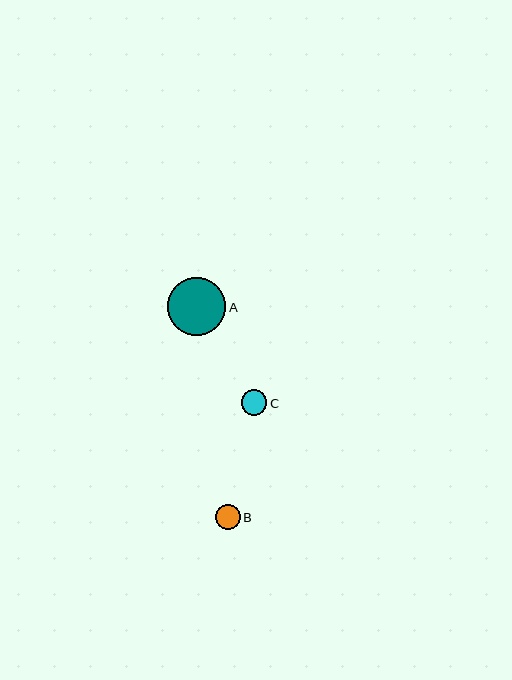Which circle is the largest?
Circle A is the largest with a size of approximately 59 pixels.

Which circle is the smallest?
Circle B is the smallest with a size of approximately 25 pixels.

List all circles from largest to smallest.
From largest to smallest: A, C, B.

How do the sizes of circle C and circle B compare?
Circle C and circle B are approximately the same size.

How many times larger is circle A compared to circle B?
Circle A is approximately 2.4 times the size of circle B.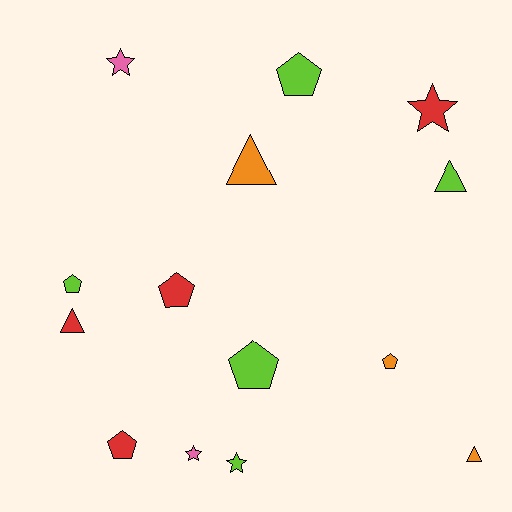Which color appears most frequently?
Lime, with 5 objects.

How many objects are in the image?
There are 14 objects.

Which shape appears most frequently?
Pentagon, with 6 objects.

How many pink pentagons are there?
There are no pink pentagons.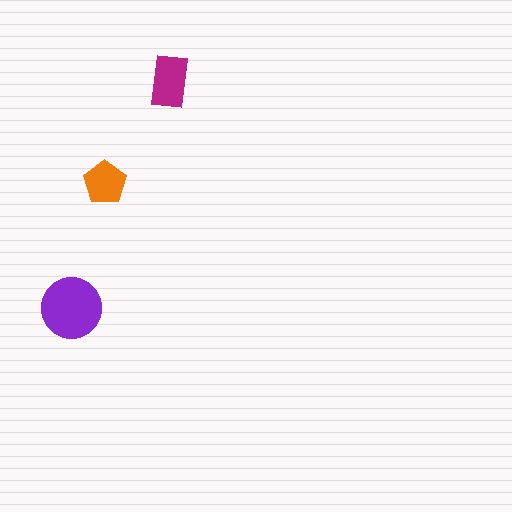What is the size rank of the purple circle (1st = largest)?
1st.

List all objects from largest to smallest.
The purple circle, the magenta rectangle, the orange pentagon.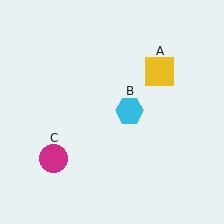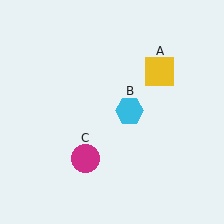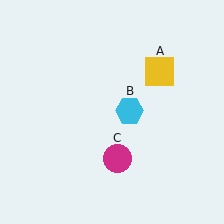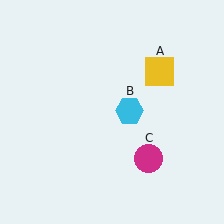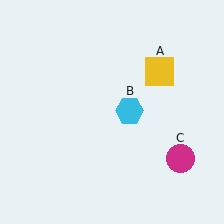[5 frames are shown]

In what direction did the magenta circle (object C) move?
The magenta circle (object C) moved right.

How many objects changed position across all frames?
1 object changed position: magenta circle (object C).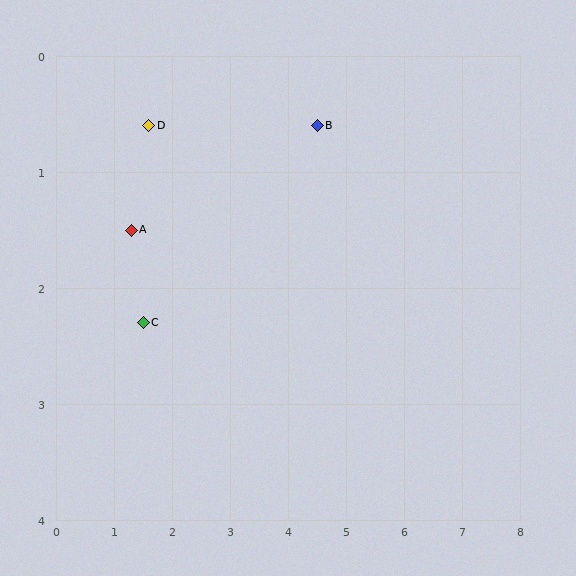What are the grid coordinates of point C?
Point C is at approximately (1.5, 2.3).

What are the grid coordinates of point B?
Point B is at approximately (4.5, 0.6).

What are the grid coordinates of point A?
Point A is at approximately (1.3, 1.5).